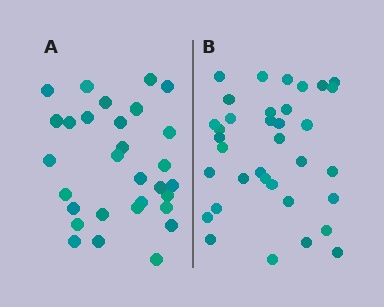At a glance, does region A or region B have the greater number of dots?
Region B (the right region) has more dots.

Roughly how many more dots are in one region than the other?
Region B has about 5 more dots than region A.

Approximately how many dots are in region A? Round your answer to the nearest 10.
About 30 dots.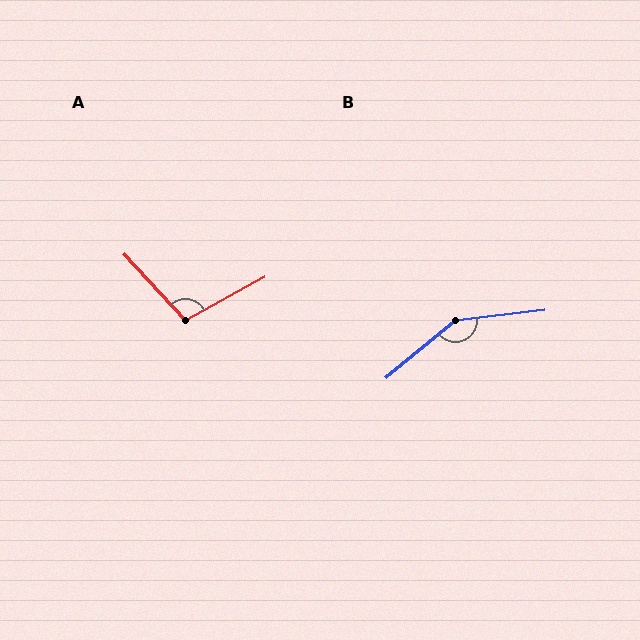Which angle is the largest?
B, at approximately 146 degrees.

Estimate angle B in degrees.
Approximately 146 degrees.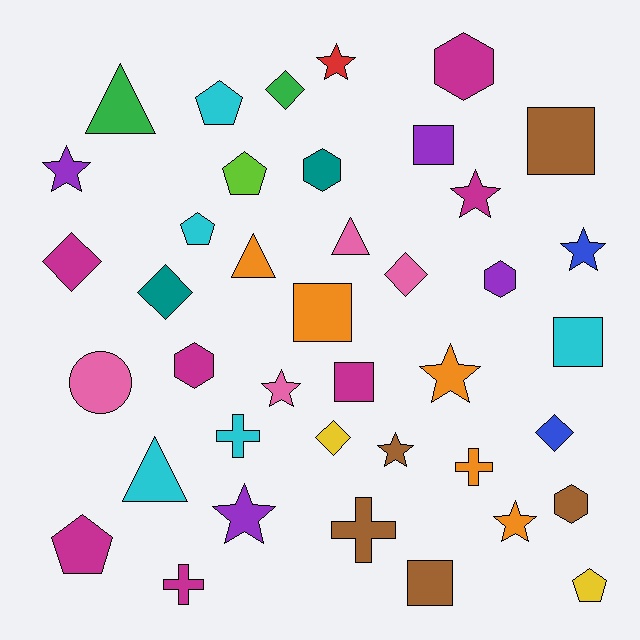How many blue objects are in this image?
There are 2 blue objects.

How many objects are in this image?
There are 40 objects.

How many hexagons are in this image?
There are 5 hexagons.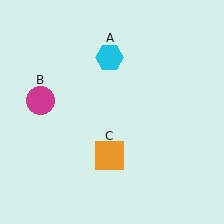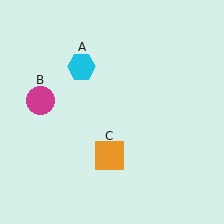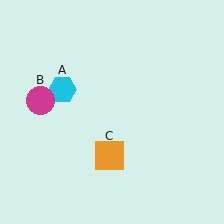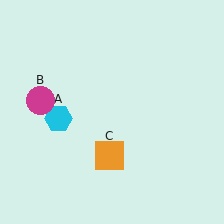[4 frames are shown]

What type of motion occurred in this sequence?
The cyan hexagon (object A) rotated counterclockwise around the center of the scene.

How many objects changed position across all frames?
1 object changed position: cyan hexagon (object A).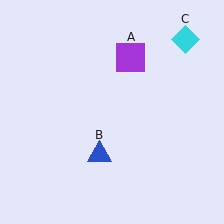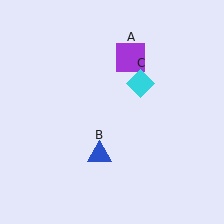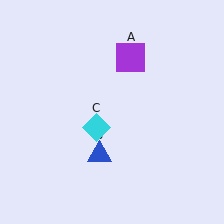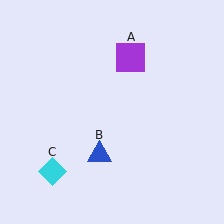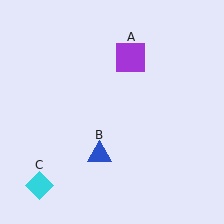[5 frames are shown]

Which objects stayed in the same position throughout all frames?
Purple square (object A) and blue triangle (object B) remained stationary.